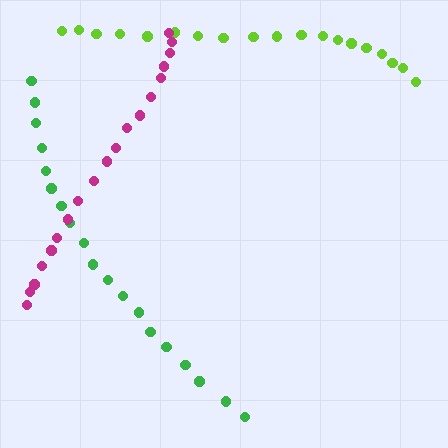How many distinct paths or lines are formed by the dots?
There are 3 distinct paths.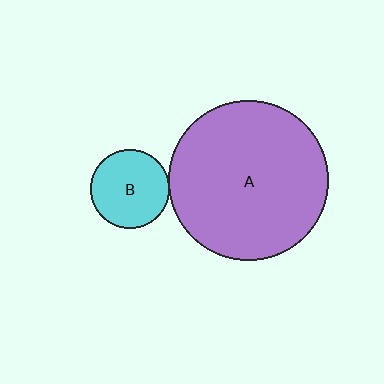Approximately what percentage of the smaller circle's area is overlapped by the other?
Approximately 5%.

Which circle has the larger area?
Circle A (purple).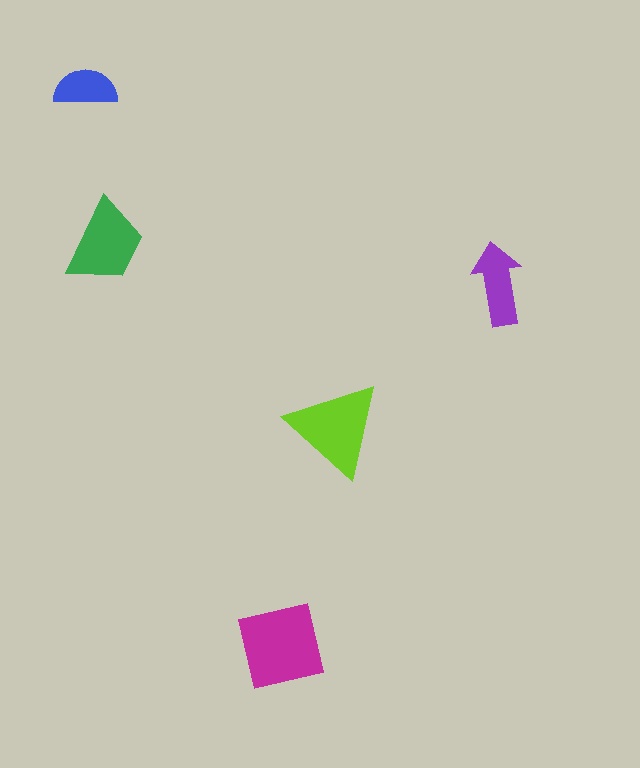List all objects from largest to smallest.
The magenta square, the lime triangle, the green trapezoid, the purple arrow, the blue semicircle.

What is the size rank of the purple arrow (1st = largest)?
4th.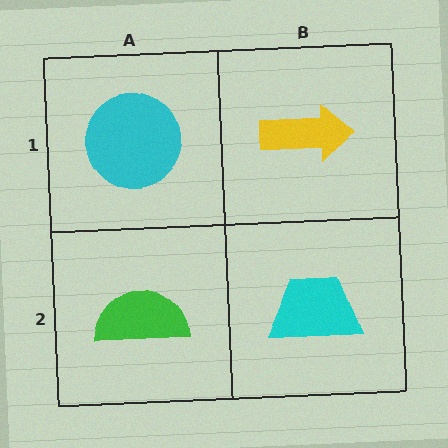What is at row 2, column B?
A cyan trapezoid.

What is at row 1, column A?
A cyan circle.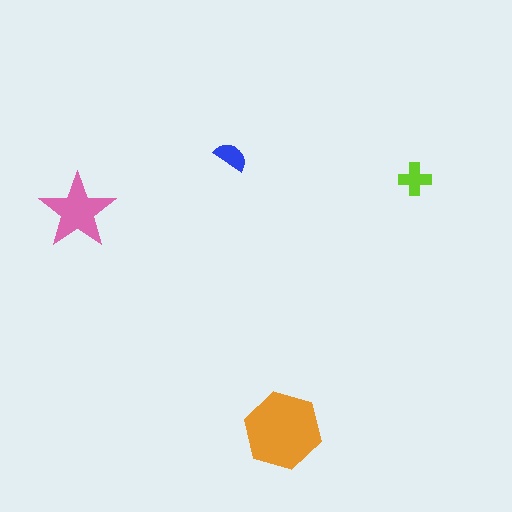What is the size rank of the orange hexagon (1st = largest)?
1st.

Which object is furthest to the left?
The pink star is leftmost.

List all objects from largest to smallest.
The orange hexagon, the pink star, the lime cross, the blue semicircle.